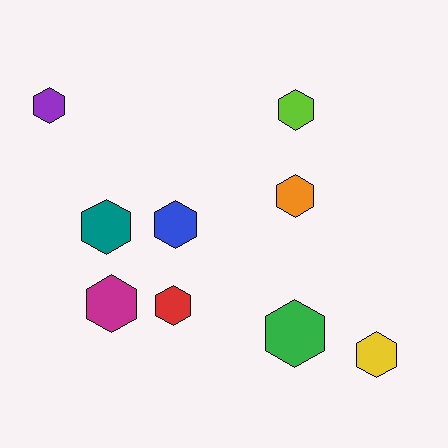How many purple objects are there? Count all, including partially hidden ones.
There is 1 purple object.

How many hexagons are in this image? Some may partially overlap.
There are 9 hexagons.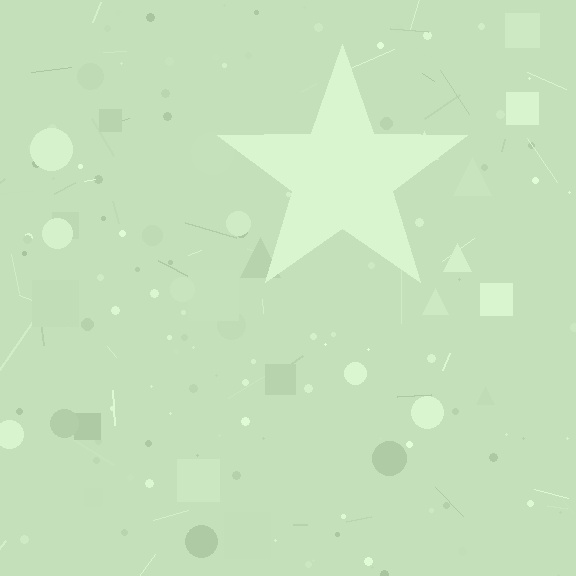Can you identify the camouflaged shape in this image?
The camouflaged shape is a star.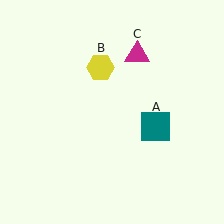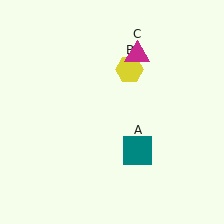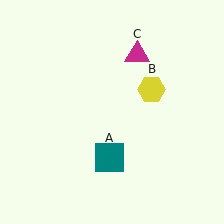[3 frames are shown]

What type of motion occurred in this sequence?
The teal square (object A), yellow hexagon (object B) rotated clockwise around the center of the scene.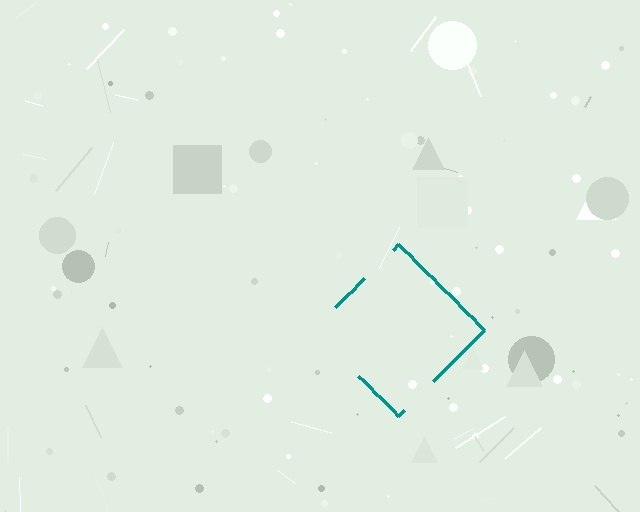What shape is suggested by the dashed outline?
The dashed outline suggests a diamond.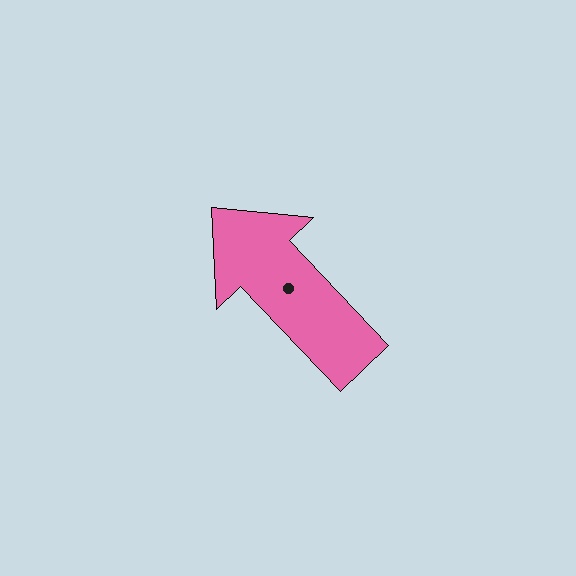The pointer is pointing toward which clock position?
Roughly 11 o'clock.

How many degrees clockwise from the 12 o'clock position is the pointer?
Approximately 316 degrees.